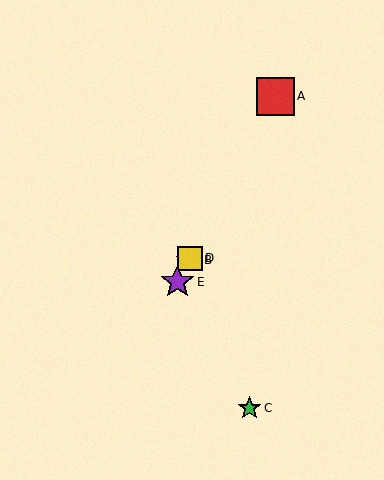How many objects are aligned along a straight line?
4 objects (A, B, D, E) are aligned along a straight line.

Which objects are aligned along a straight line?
Objects A, B, D, E are aligned along a straight line.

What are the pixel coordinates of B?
Object B is at (189, 260).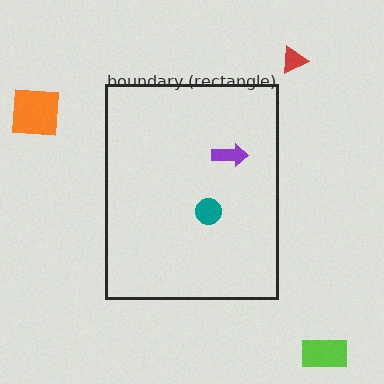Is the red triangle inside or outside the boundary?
Outside.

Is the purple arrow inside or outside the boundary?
Inside.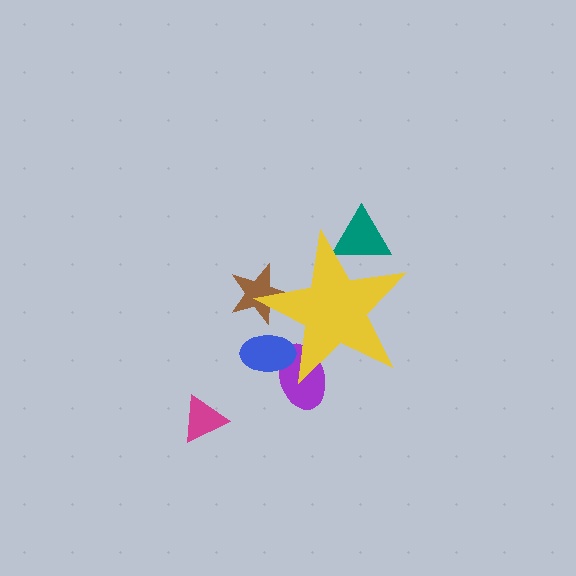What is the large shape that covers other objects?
A yellow star.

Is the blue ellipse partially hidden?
Yes, the blue ellipse is partially hidden behind the yellow star.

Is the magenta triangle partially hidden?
No, the magenta triangle is fully visible.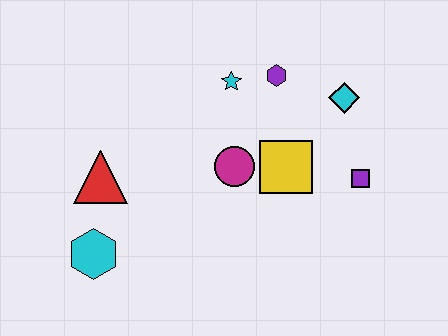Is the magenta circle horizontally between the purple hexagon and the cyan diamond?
No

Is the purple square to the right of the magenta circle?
Yes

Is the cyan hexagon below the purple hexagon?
Yes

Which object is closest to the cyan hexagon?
The red triangle is closest to the cyan hexagon.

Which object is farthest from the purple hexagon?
The cyan hexagon is farthest from the purple hexagon.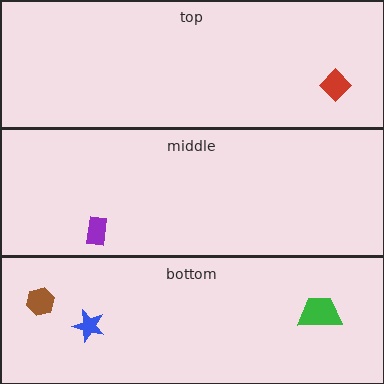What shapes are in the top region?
The red diamond.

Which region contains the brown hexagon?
The bottom region.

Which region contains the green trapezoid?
The bottom region.